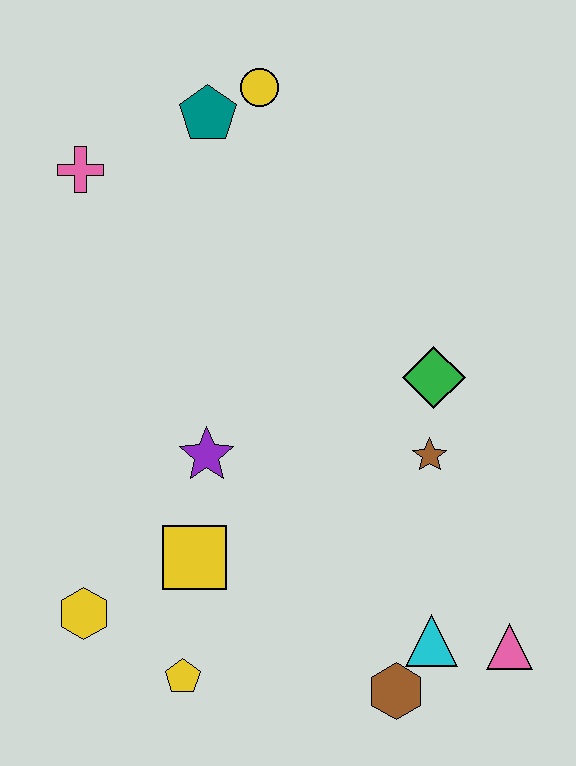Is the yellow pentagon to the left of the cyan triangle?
Yes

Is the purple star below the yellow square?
No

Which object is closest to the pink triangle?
The cyan triangle is closest to the pink triangle.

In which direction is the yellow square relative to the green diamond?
The yellow square is to the left of the green diamond.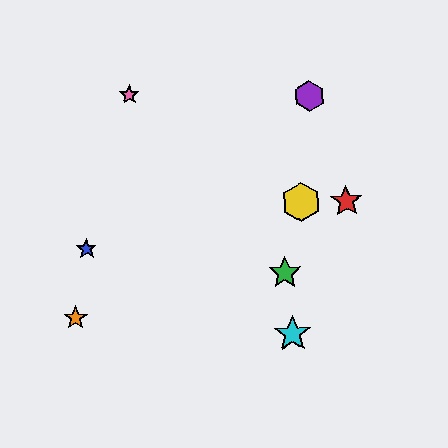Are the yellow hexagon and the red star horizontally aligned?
Yes, both are at y≈202.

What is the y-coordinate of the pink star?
The pink star is at y≈95.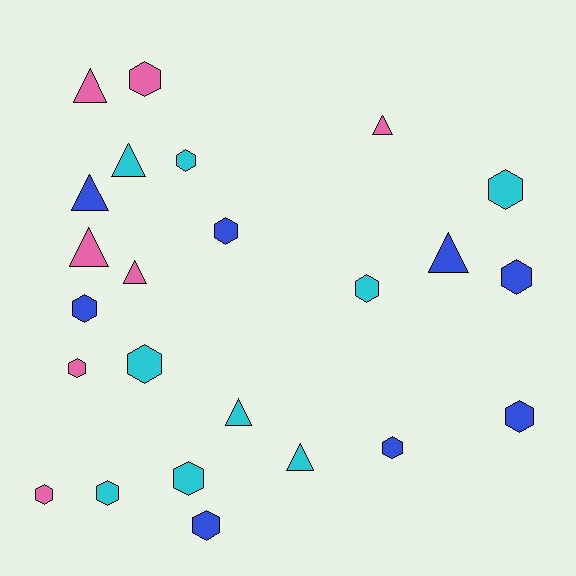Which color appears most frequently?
Cyan, with 9 objects.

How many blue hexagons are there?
There are 6 blue hexagons.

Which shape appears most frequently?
Hexagon, with 15 objects.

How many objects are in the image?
There are 24 objects.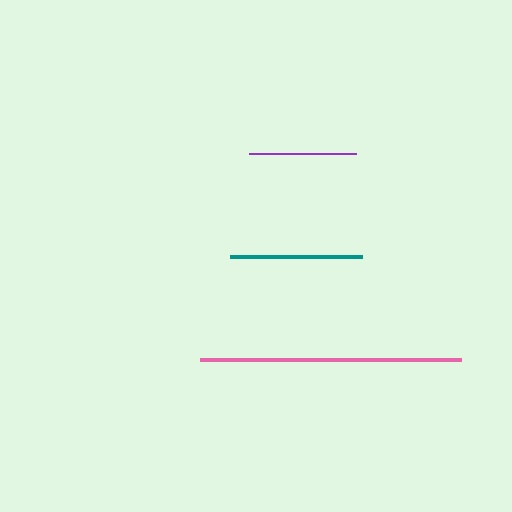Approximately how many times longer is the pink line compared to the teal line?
The pink line is approximately 2.0 times the length of the teal line.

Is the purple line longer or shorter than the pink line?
The pink line is longer than the purple line.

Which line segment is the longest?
The pink line is the longest at approximately 261 pixels.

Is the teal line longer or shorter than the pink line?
The pink line is longer than the teal line.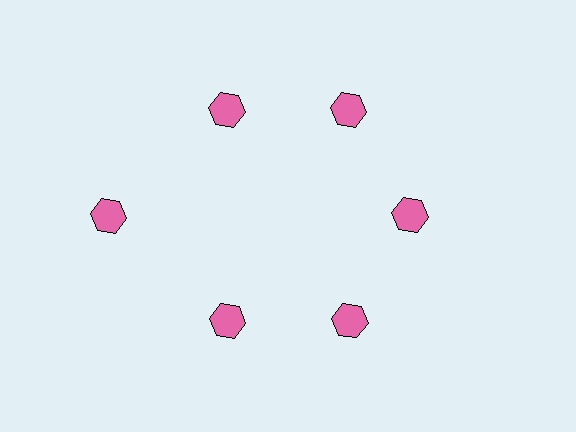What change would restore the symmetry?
The symmetry would be restored by moving it inward, back onto the ring so that all 6 hexagons sit at equal angles and equal distance from the center.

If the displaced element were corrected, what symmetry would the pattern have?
It would have 6-fold rotational symmetry — the pattern would map onto itself every 60 degrees.